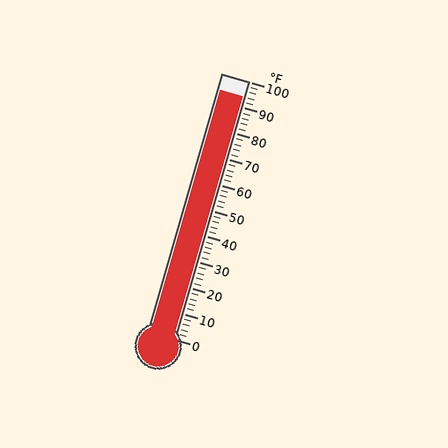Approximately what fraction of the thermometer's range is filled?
The thermometer is filled to approximately 95% of its range.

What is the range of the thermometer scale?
The thermometer scale ranges from 0°F to 100°F.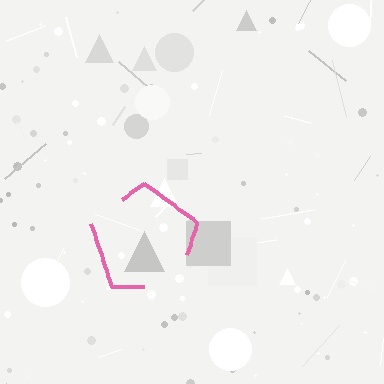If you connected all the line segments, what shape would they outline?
They would outline a pentagon.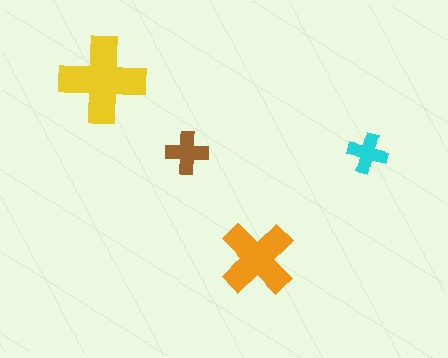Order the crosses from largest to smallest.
the yellow one, the orange one, the brown one, the cyan one.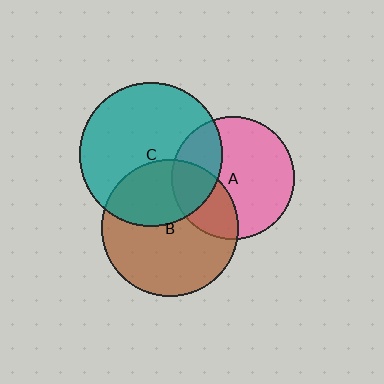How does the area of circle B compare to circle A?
Approximately 1.2 times.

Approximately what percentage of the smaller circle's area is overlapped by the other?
Approximately 30%.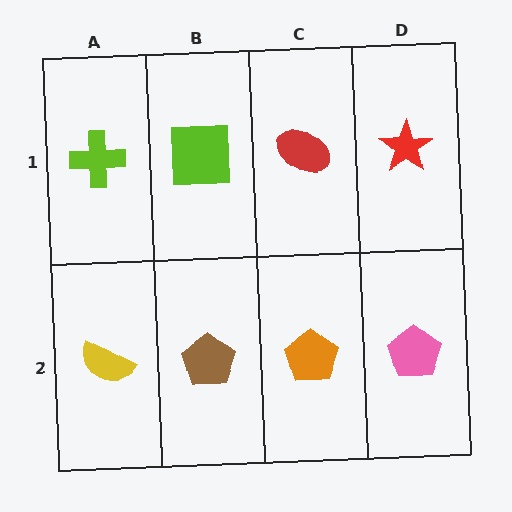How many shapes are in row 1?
4 shapes.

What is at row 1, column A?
A lime cross.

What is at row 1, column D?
A red star.